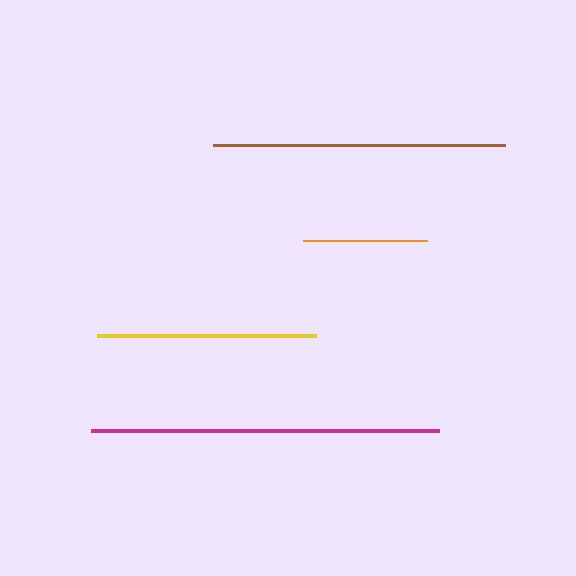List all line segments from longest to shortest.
From longest to shortest: magenta, brown, yellow, orange.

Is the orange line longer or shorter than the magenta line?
The magenta line is longer than the orange line.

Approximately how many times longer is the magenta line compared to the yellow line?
The magenta line is approximately 1.6 times the length of the yellow line.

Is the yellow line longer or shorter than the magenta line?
The magenta line is longer than the yellow line.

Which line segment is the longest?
The magenta line is the longest at approximately 348 pixels.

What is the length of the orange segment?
The orange segment is approximately 124 pixels long.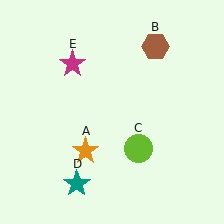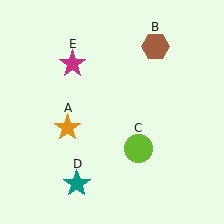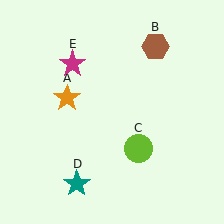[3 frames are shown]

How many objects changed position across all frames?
1 object changed position: orange star (object A).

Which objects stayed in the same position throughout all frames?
Brown hexagon (object B) and lime circle (object C) and teal star (object D) and magenta star (object E) remained stationary.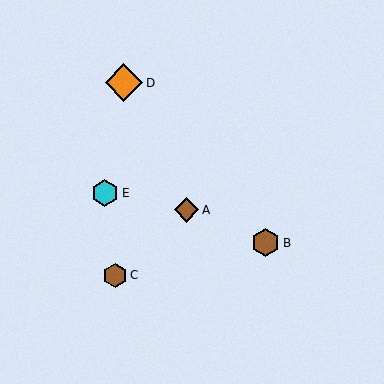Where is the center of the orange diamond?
The center of the orange diamond is at (124, 83).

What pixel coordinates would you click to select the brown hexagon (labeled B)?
Click at (265, 243) to select the brown hexagon B.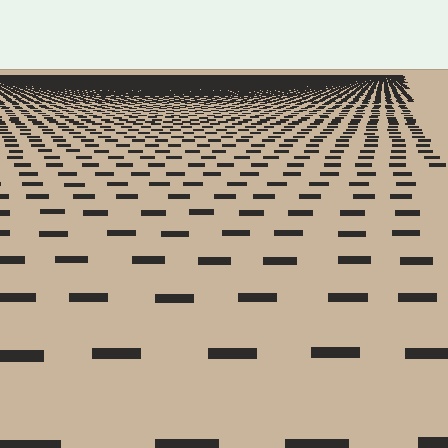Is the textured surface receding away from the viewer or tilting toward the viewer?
The surface is receding away from the viewer. Texture elements get smaller and denser toward the top.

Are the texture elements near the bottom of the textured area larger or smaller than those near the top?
Larger. Near the bottom, elements are closer to the viewer and appear at a bigger on-screen size.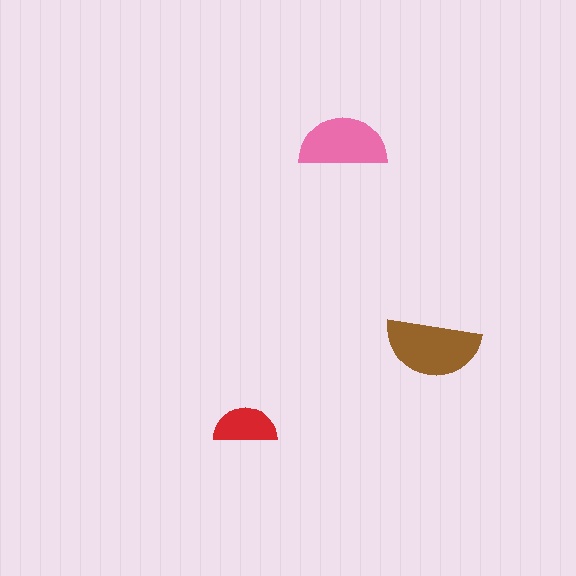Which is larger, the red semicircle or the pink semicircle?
The pink one.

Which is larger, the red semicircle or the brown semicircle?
The brown one.